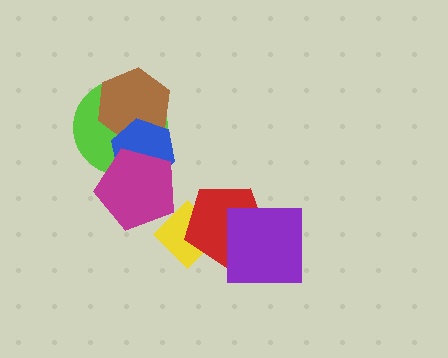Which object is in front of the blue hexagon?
The magenta pentagon is in front of the blue hexagon.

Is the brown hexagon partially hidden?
Yes, it is partially covered by another shape.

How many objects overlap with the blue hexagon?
3 objects overlap with the blue hexagon.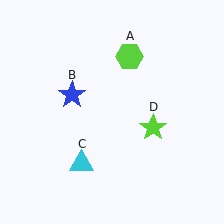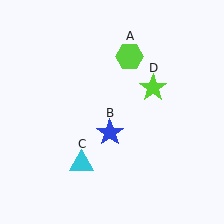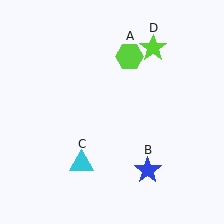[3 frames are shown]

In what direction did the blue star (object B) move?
The blue star (object B) moved down and to the right.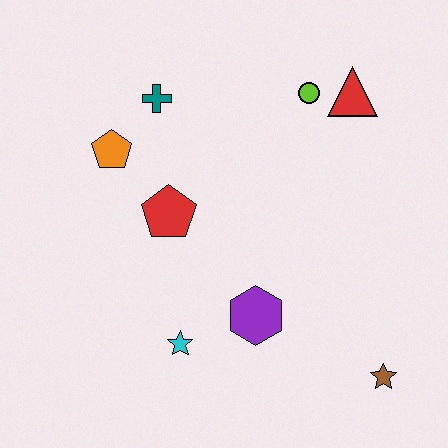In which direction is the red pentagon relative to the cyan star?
The red pentagon is above the cyan star.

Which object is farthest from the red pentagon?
The brown star is farthest from the red pentagon.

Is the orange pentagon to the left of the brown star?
Yes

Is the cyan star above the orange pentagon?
No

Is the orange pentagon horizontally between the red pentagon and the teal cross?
No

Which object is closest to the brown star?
The purple hexagon is closest to the brown star.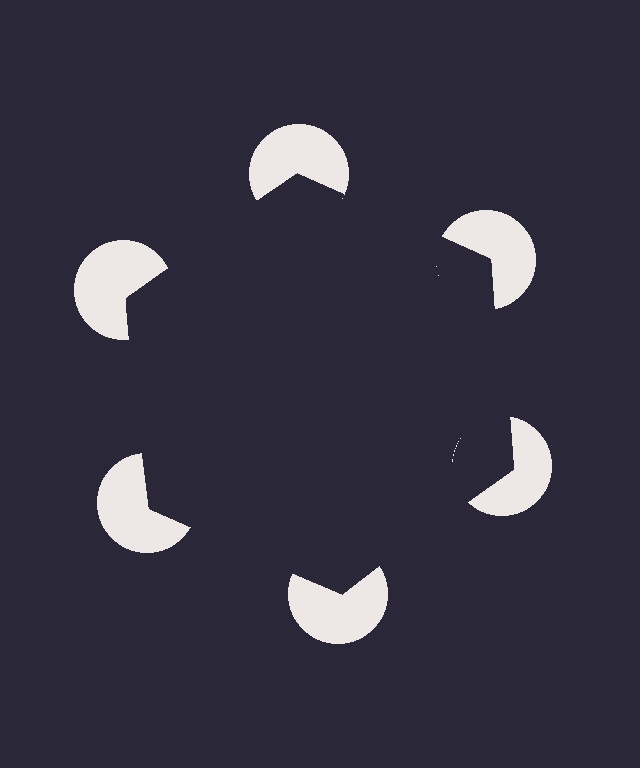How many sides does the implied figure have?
6 sides.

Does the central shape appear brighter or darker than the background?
It typically appears slightly darker than the background, even though no actual brightness change is drawn.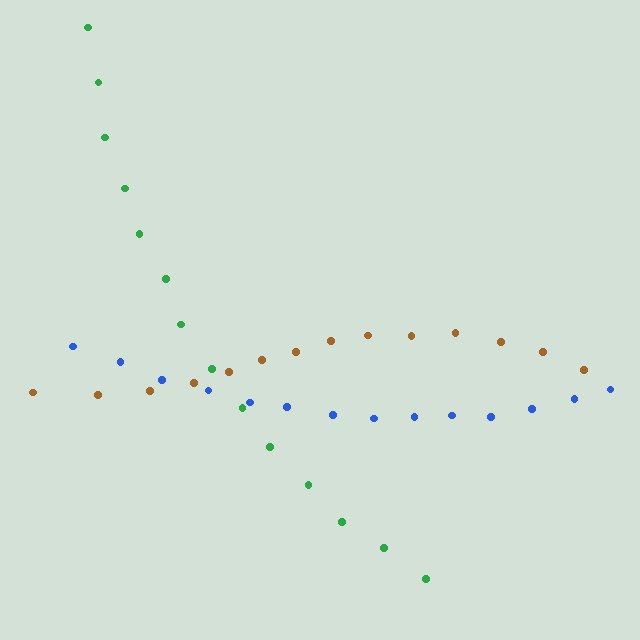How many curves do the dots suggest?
There are 3 distinct paths.